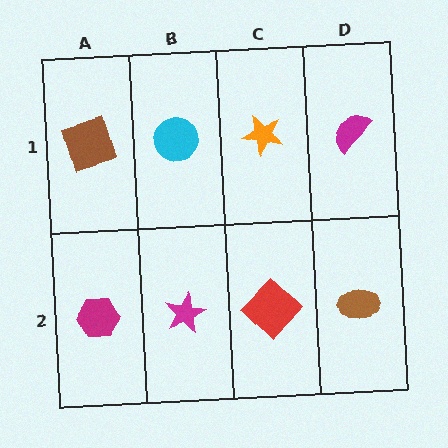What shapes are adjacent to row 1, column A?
A magenta hexagon (row 2, column A), a cyan circle (row 1, column B).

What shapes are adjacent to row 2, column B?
A cyan circle (row 1, column B), a magenta hexagon (row 2, column A), a red diamond (row 2, column C).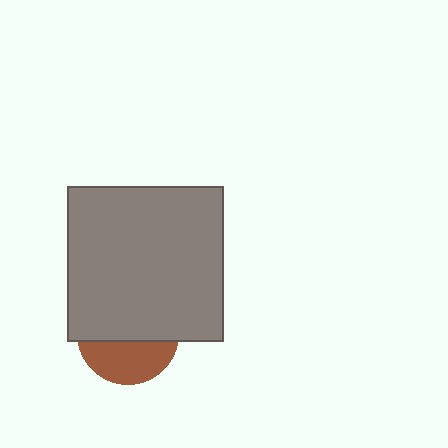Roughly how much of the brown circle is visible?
A small part of it is visible (roughly 41%).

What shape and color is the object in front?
The object in front is a gray square.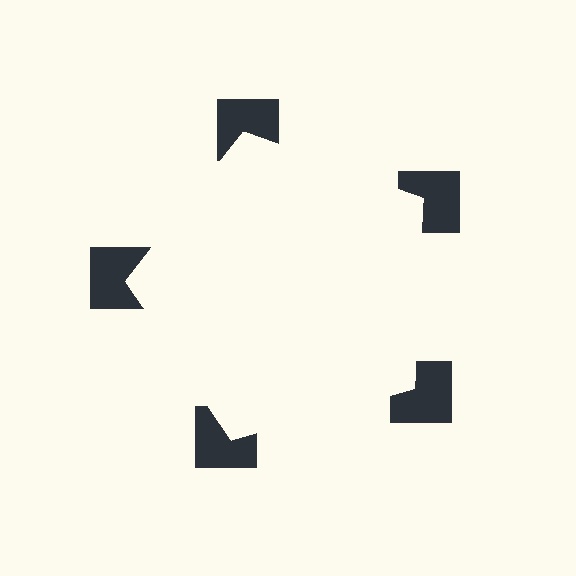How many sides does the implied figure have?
5 sides.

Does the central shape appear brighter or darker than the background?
It typically appears slightly brighter than the background, even though no actual brightness change is drawn.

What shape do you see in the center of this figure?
An illusory pentagon — its edges are inferred from the aligned wedge cuts in the notched squares, not physically drawn.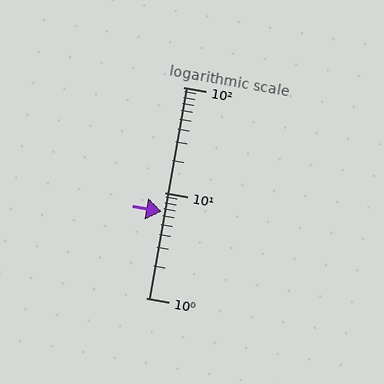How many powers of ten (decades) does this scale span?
The scale spans 2 decades, from 1 to 100.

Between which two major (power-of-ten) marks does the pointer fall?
The pointer is between 1 and 10.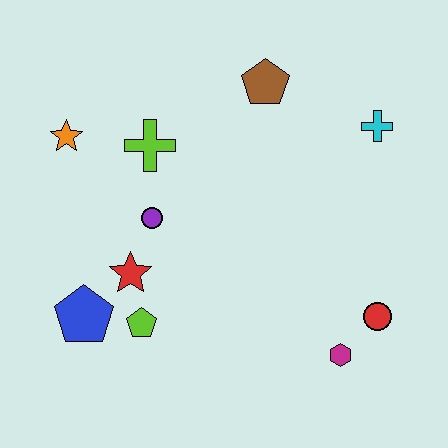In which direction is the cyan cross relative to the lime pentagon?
The cyan cross is to the right of the lime pentagon.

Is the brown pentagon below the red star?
No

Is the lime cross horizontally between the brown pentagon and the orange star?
Yes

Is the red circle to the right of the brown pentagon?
Yes